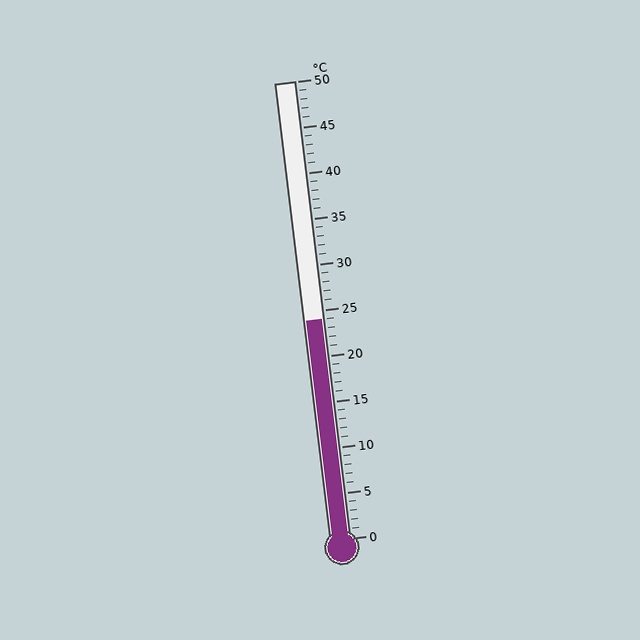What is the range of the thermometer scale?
The thermometer scale ranges from 0°C to 50°C.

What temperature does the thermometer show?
The thermometer shows approximately 24°C.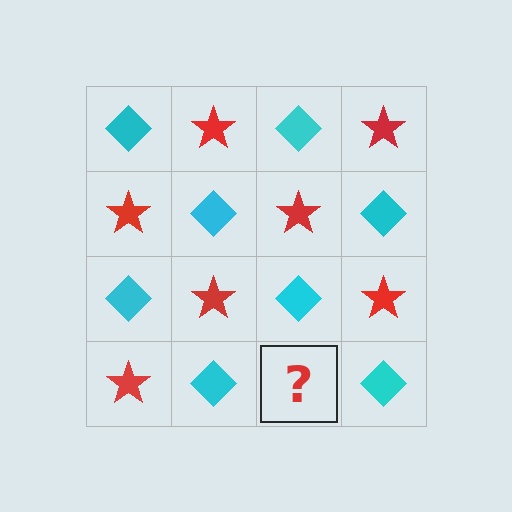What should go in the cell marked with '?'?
The missing cell should contain a red star.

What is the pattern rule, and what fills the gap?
The rule is that it alternates cyan diamond and red star in a checkerboard pattern. The gap should be filled with a red star.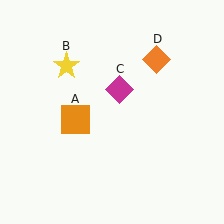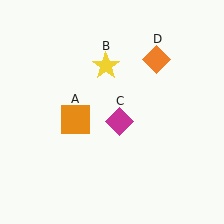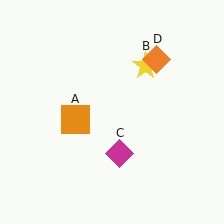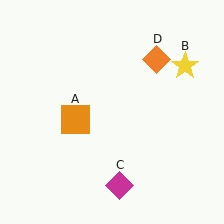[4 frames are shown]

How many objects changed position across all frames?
2 objects changed position: yellow star (object B), magenta diamond (object C).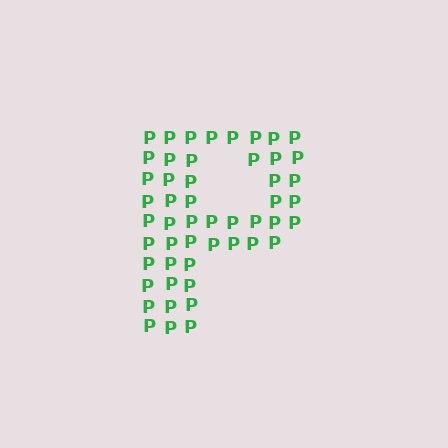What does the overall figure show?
The overall figure shows the letter P.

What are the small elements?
The small elements are letter P's.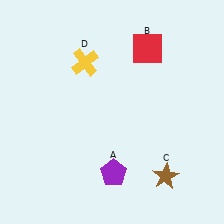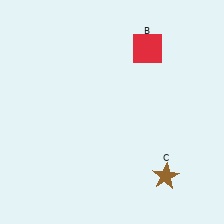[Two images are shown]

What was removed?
The yellow cross (D), the purple pentagon (A) were removed in Image 2.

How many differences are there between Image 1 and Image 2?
There are 2 differences between the two images.